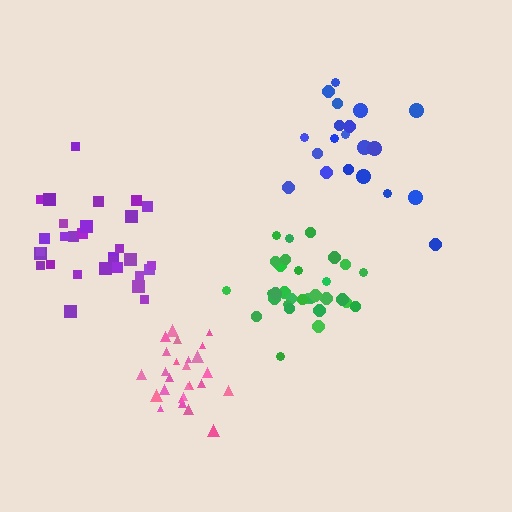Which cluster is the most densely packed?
Green.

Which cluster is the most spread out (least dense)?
Blue.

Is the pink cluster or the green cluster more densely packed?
Green.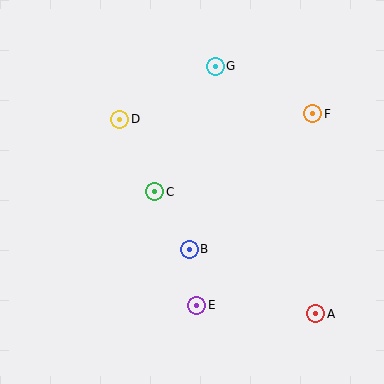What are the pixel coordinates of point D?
Point D is at (120, 119).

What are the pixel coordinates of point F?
Point F is at (313, 114).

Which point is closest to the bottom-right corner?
Point A is closest to the bottom-right corner.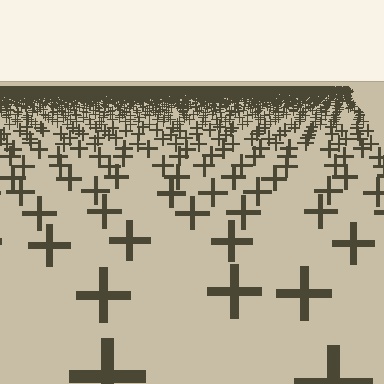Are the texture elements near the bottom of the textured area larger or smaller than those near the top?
Larger. Near the bottom, elements are closer to the viewer and appear at a bigger on-screen size.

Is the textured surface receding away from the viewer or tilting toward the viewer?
The surface is receding away from the viewer. Texture elements get smaller and denser toward the top.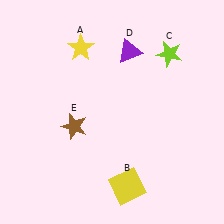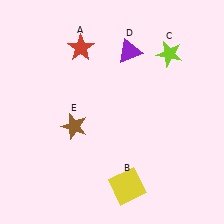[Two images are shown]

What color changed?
The star (A) changed from yellow in Image 1 to red in Image 2.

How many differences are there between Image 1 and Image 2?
There is 1 difference between the two images.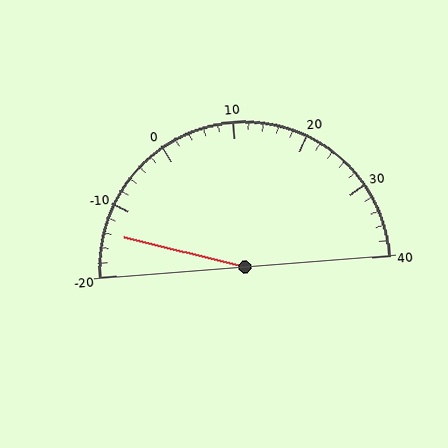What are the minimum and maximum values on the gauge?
The gauge ranges from -20 to 40.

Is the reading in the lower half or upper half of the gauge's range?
The reading is in the lower half of the range (-20 to 40).